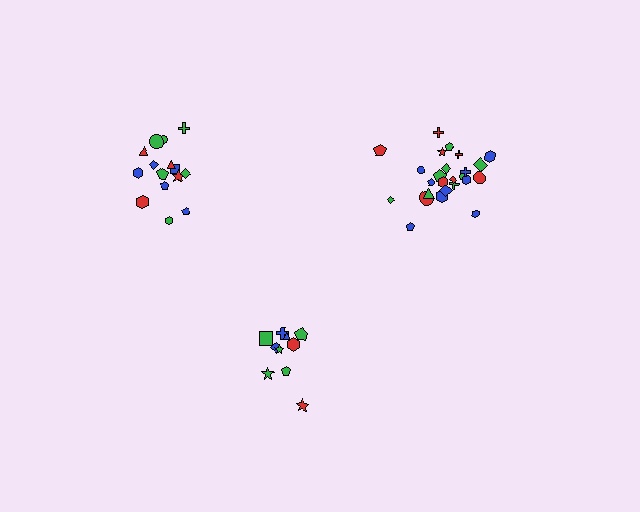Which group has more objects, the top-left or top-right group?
The top-right group.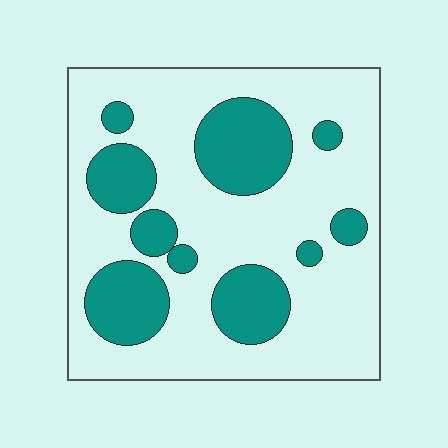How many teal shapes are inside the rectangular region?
10.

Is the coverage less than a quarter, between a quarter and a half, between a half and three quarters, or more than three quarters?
Between a quarter and a half.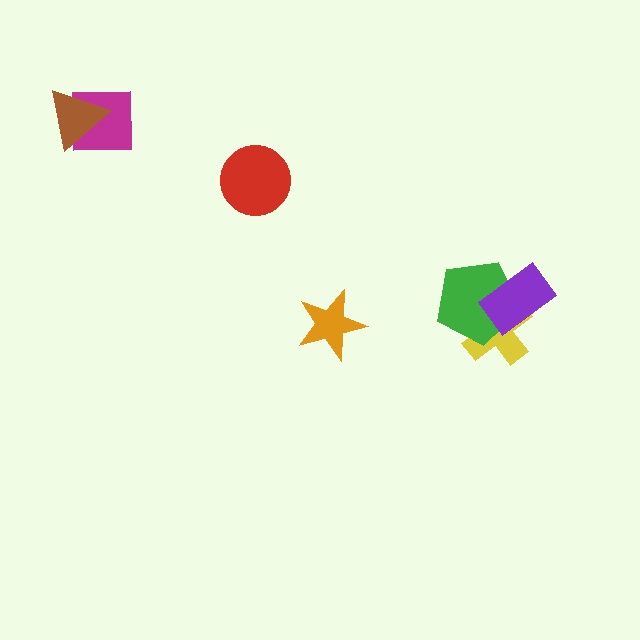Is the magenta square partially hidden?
Yes, it is partially covered by another shape.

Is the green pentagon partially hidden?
Yes, it is partially covered by another shape.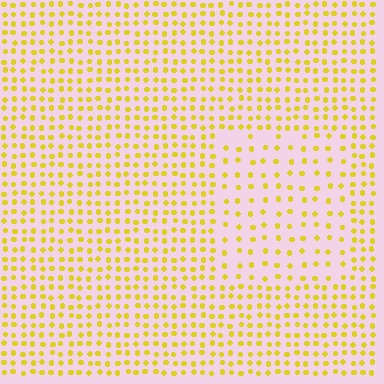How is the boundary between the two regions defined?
The boundary is defined by a change in element density (approximately 1.9x ratio). All elements are the same color, size, and shape.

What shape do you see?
I see a rectangle.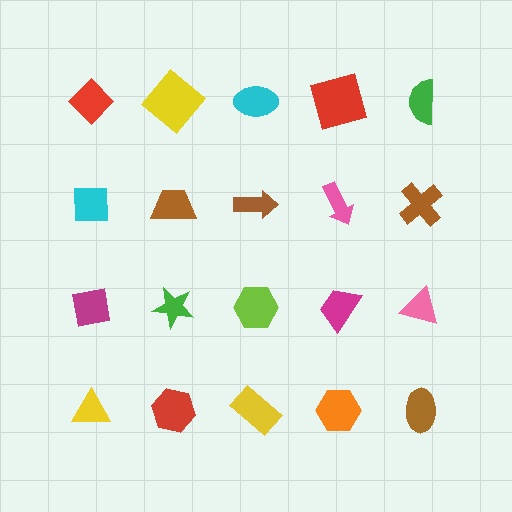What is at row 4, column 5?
A brown ellipse.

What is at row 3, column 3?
A lime hexagon.